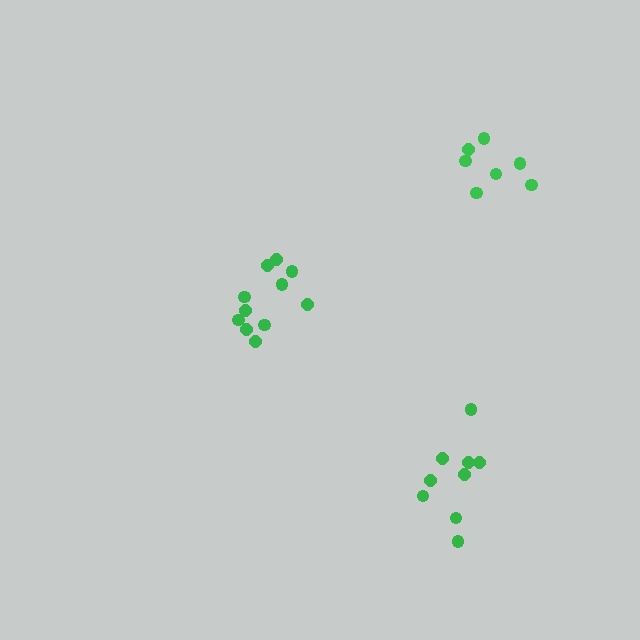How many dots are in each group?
Group 1: 7 dots, Group 2: 9 dots, Group 3: 11 dots (27 total).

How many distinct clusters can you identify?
There are 3 distinct clusters.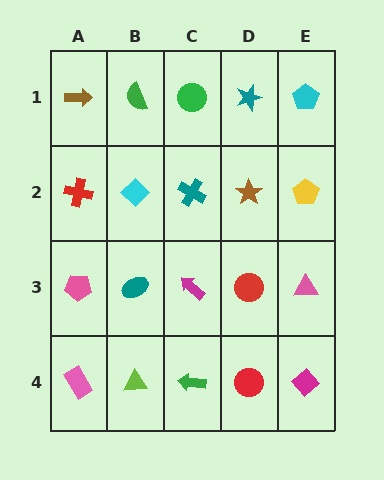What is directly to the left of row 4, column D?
A green arrow.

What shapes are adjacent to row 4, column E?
A pink triangle (row 3, column E), a red circle (row 4, column D).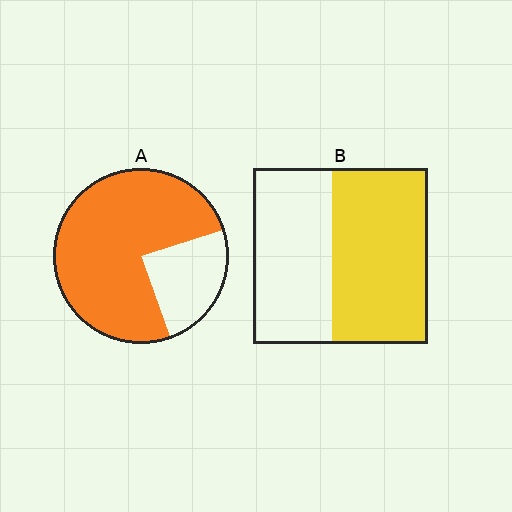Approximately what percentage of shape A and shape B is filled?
A is approximately 75% and B is approximately 55%.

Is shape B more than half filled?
Yes.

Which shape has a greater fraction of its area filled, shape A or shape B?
Shape A.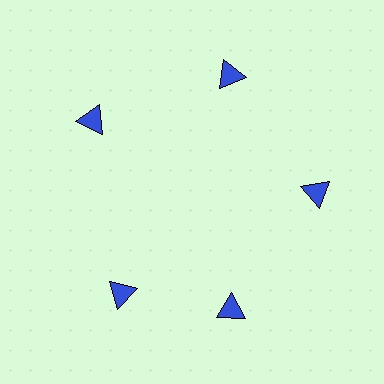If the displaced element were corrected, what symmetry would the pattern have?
It would have 5-fold rotational symmetry — the pattern would map onto itself every 72 degrees.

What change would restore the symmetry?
The symmetry would be restored by rotating it back into even spacing with its neighbors so that all 5 triangles sit at equal angles and equal distance from the center.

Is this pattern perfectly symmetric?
No. The 5 blue triangles are arranged in a ring, but one element near the 8 o'clock position is rotated out of alignment along the ring, breaking the 5-fold rotational symmetry.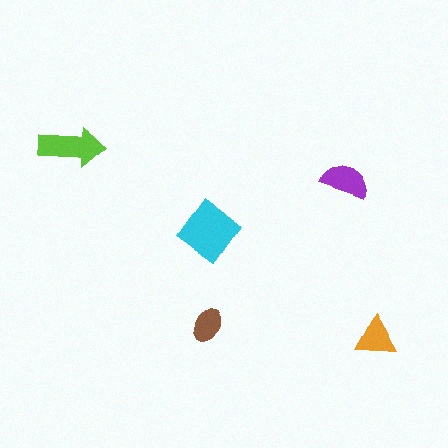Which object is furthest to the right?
The orange triangle is rightmost.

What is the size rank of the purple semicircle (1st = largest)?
3rd.